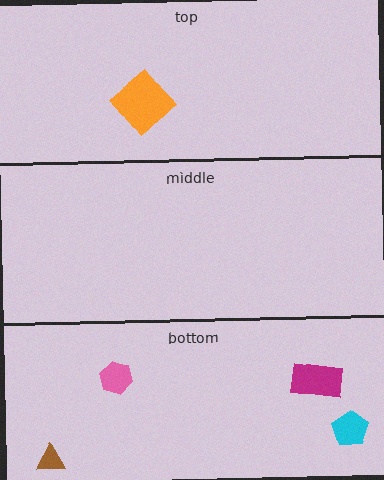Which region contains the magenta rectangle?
The bottom region.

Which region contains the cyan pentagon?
The bottom region.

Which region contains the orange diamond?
The top region.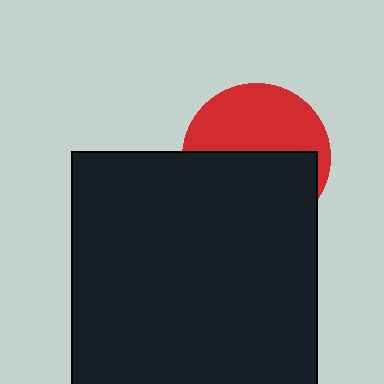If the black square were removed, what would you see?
You would see the complete red circle.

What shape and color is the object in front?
The object in front is a black square.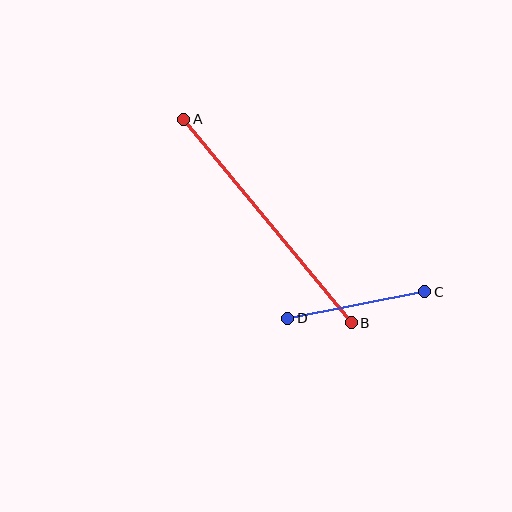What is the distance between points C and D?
The distance is approximately 140 pixels.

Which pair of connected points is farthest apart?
Points A and B are farthest apart.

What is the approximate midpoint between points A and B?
The midpoint is at approximately (267, 221) pixels.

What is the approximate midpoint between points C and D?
The midpoint is at approximately (356, 305) pixels.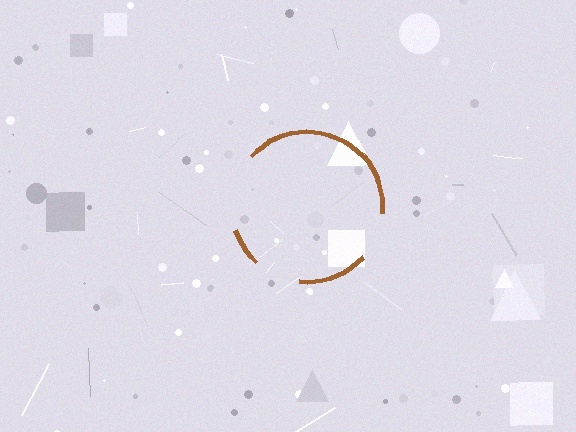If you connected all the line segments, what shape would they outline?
They would outline a circle.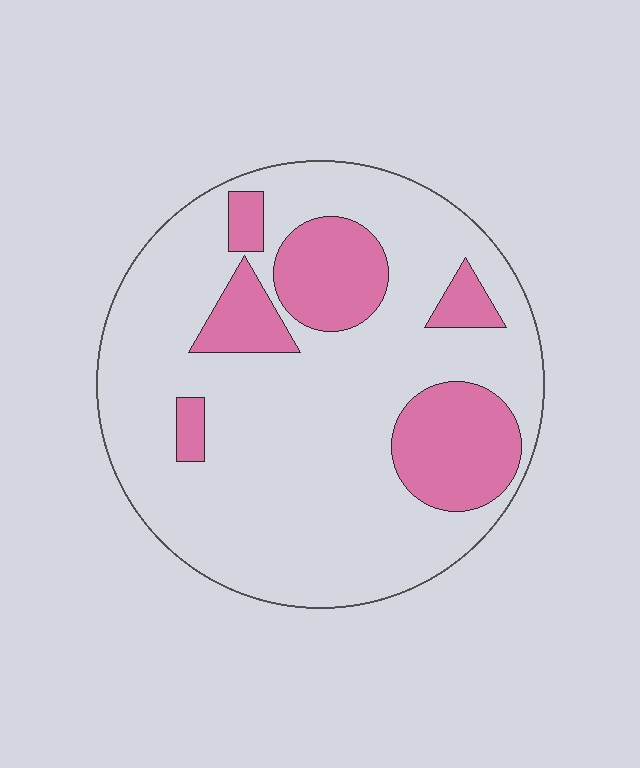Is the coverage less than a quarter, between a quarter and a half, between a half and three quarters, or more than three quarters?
Less than a quarter.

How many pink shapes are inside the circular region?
6.